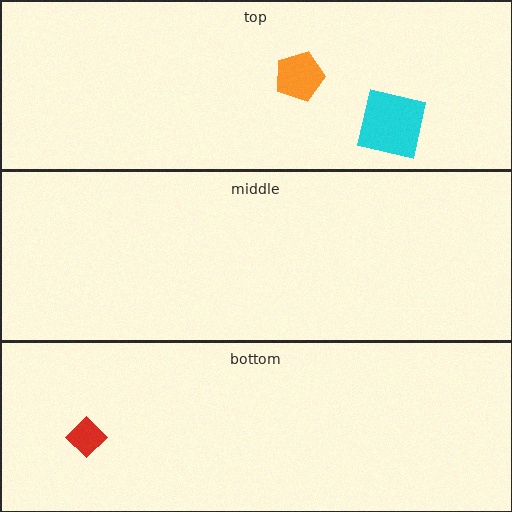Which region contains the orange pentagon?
The top region.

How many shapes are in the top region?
2.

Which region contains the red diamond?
The bottom region.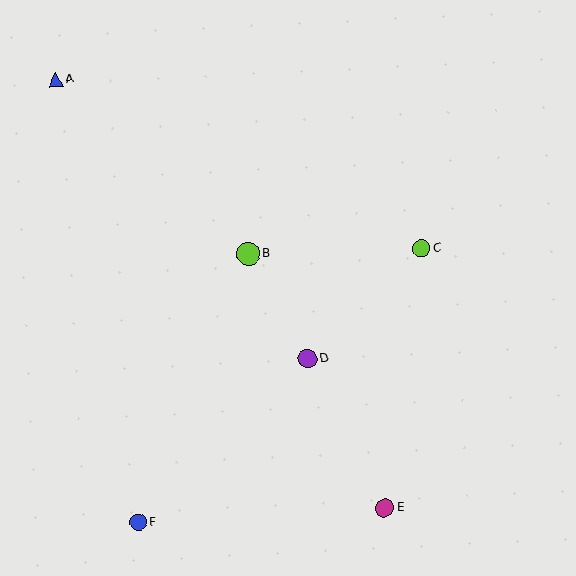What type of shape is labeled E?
Shape E is a magenta circle.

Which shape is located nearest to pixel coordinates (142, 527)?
The blue circle (labeled F) at (138, 522) is nearest to that location.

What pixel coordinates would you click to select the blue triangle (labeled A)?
Click at (56, 80) to select the blue triangle A.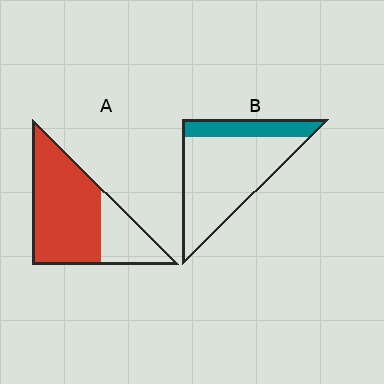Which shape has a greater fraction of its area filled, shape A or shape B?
Shape A.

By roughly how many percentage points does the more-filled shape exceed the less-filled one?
By roughly 50 percentage points (A over B).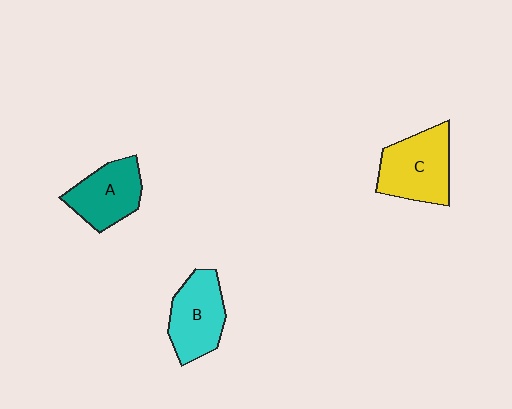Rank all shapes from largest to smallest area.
From largest to smallest: C (yellow), B (cyan), A (teal).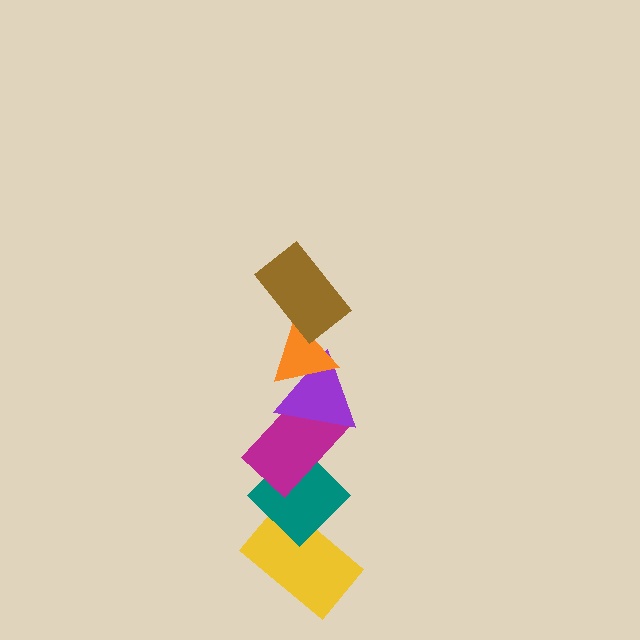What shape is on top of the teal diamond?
The magenta rectangle is on top of the teal diamond.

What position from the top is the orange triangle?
The orange triangle is 2nd from the top.